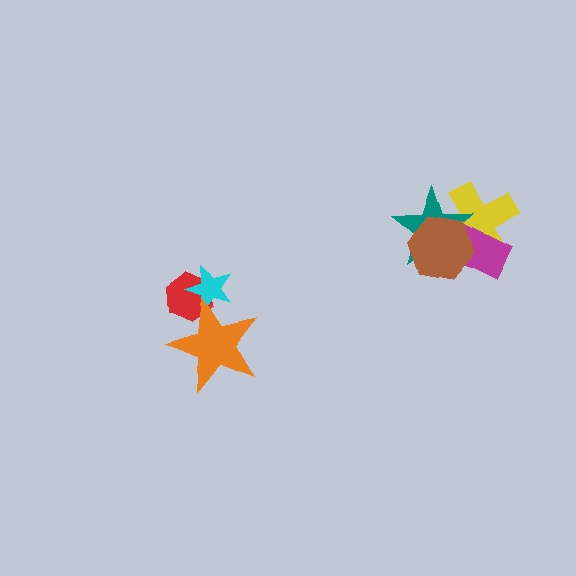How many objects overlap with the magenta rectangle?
3 objects overlap with the magenta rectangle.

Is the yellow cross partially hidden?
Yes, it is partially covered by another shape.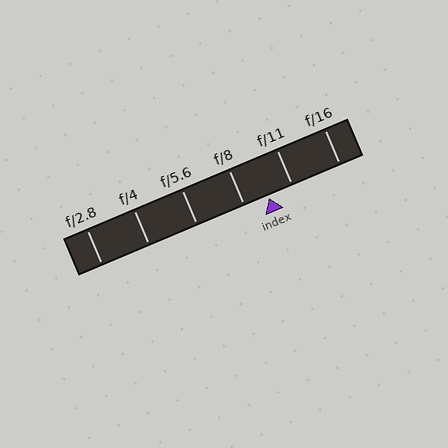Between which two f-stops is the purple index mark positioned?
The index mark is between f/8 and f/11.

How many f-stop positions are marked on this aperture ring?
There are 6 f-stop positions marked.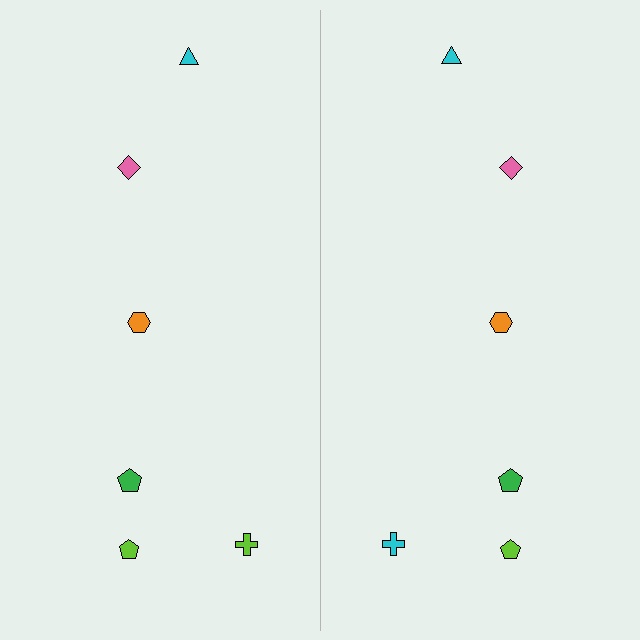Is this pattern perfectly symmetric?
No, the pattern is not perfectly symmetric. The cyan cross on the right side breaks the symmetry — its mirror counterpart is lime.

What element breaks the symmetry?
The cyan cross on the right side breaks the symmetry — its mirror counterpart is lime.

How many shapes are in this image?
There are 12 shapes in this image.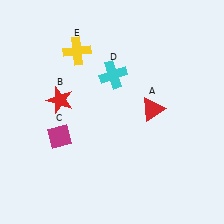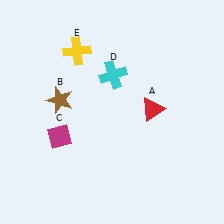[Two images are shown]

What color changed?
The star (B) changed from red in Image 1 to brown in Image 2.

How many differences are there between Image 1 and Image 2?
There is 1 difference between the two images.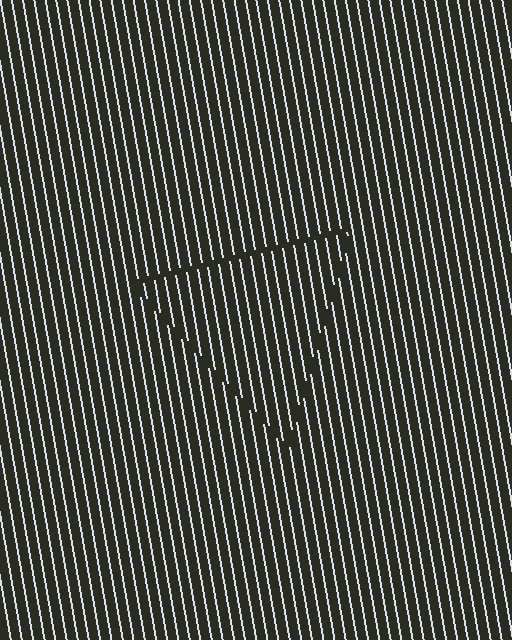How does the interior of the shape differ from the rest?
The interior of the shape contains the same grating, shifted by half a period — the contour is defined by the phase discontinuity where line-ends from the inner and outer gratings abut.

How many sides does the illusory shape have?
3 sides — the line-ends trace a triangle.